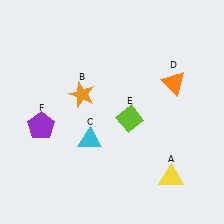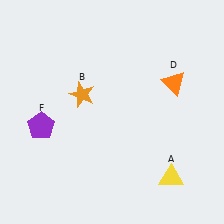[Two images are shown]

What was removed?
The cyan triangle (C), the lime diamond (E) were removed in Image 2.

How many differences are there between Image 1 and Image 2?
There are 2 differences between the two images.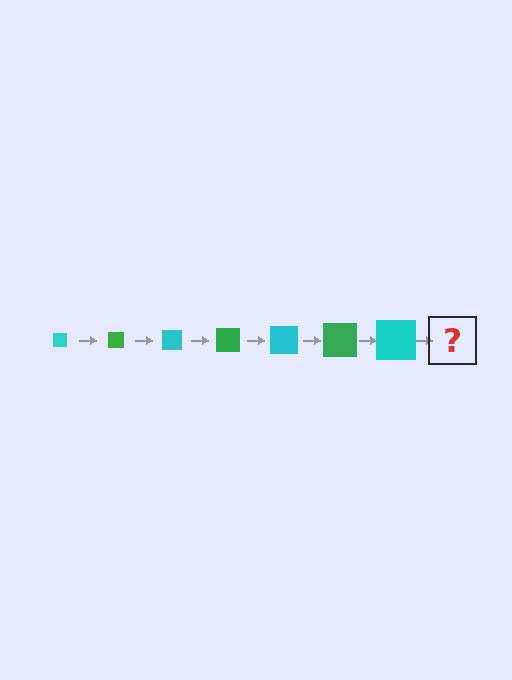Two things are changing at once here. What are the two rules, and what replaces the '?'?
The two rules are that the square grows larger each step and the color cycles through cyan and green. The '?' should be a green square, larger than the previous one.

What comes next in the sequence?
The next element should be a green square, larger than the previous one.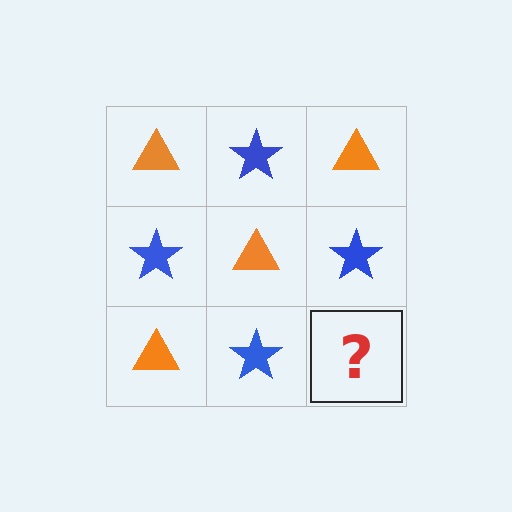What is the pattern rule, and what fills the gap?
The rule is that it alternates orange triangle and blue star in a checkerboard pattern. The gap should be filled with an orange triangle.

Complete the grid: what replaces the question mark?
The question mark should be replaced with an orange triangle.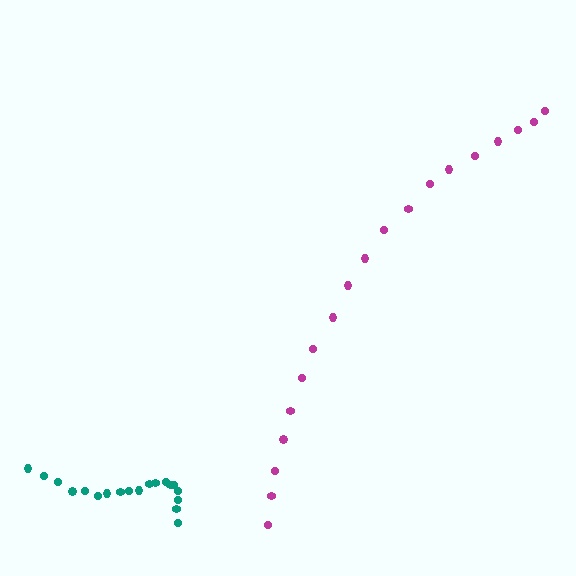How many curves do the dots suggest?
There are 2 distinct paths.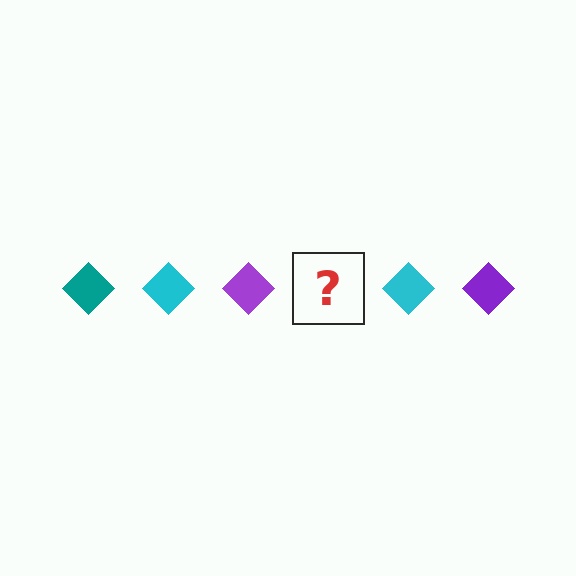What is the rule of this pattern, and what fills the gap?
The rule is that the pattern cycles through teal, cyan, purple diamonds. The gap should be filled with a teal diamond.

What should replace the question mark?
The question mark should be replaced with a teal diamond.